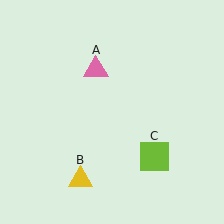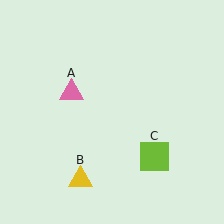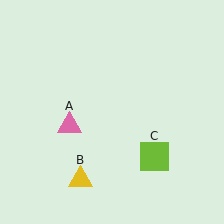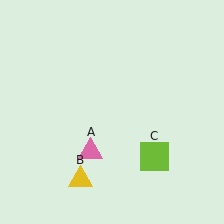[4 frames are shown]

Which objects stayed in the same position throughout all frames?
Yellow triangle (object B) and lime square (object C) remained stationary.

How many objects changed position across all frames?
1 object changed position: pink triangle (object A).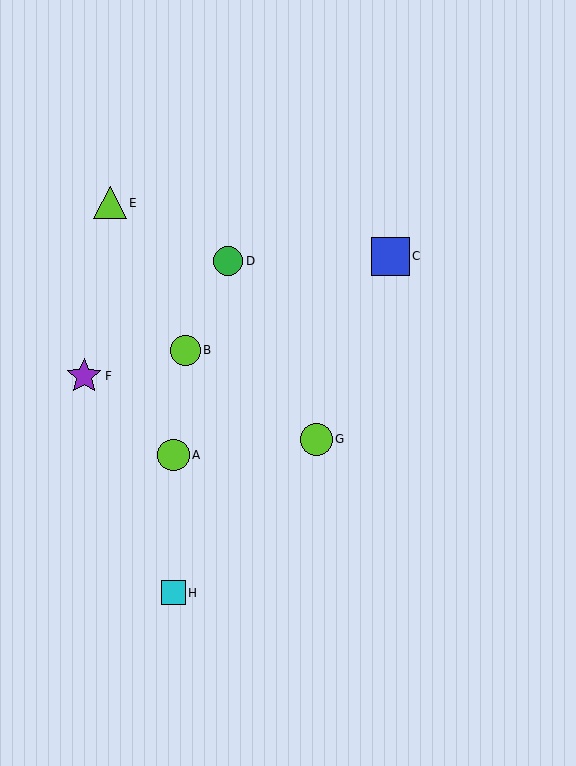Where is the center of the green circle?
The center of the green circle is at (228, 261).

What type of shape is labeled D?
Shape D is a green circle.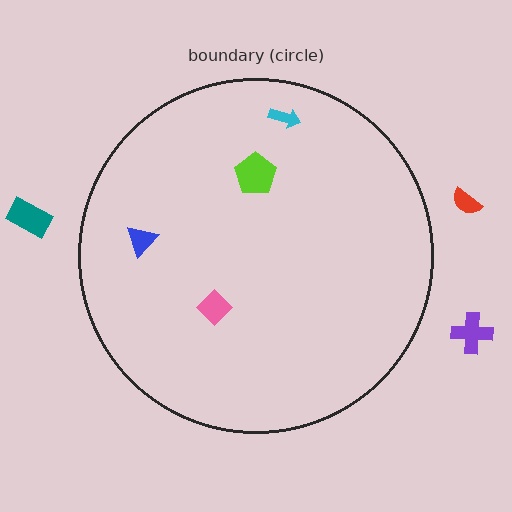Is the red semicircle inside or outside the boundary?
Outside.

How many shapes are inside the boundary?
4 inside, 3 outside.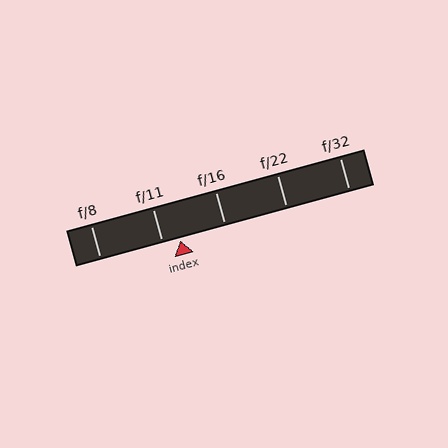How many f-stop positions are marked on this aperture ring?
There are 5 f-stop positions marked.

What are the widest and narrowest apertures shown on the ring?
The widest aperture shown is f/8 and the narrowest is f/32.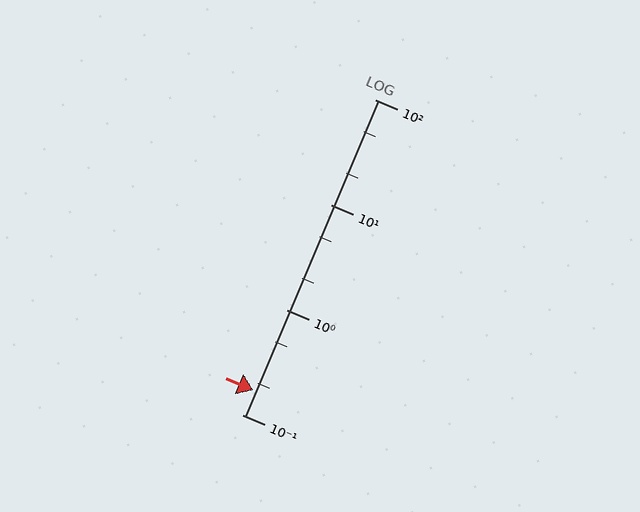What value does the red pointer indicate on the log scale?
The pointer indicates approximately 0.17.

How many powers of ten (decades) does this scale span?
The scale spans 3 decades, from 0.1 to 100.